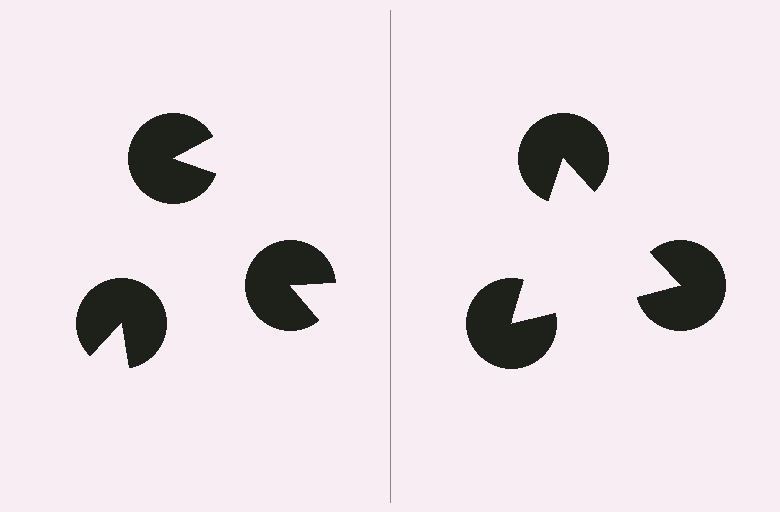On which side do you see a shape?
An illusory triangle appears on the right side. On the left side the wedge cuts are rotated, so no coherent shape forms.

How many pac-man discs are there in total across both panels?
6 — 3 on each side.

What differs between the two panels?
The pac-man discs are positioned identically on both sides; only the wedge orientations differ. On the right they align to a triangle; on the left they are misaligned.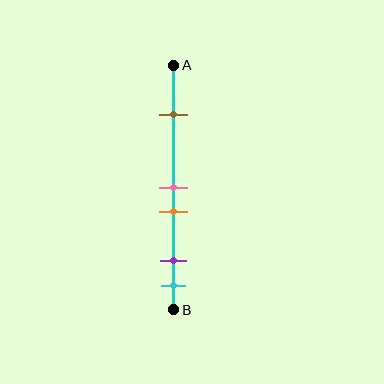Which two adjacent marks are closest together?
The pink and orange marks are the closest adjacent pair.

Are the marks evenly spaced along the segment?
No, the marks are not evenly spaced.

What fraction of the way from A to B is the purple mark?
The purple mark is approximately 80% (0.8) of the way from A to B.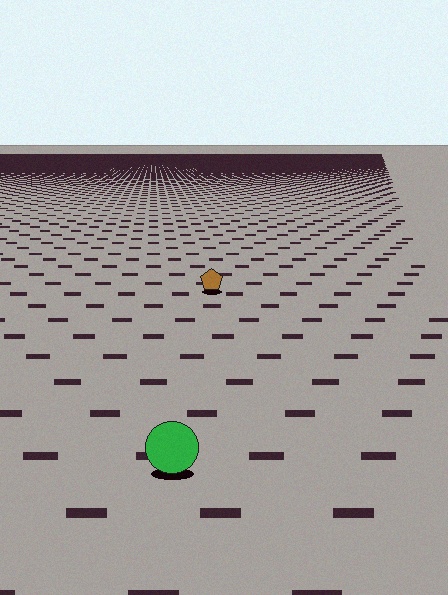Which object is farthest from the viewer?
The brown pentagon is farthest from the viewer. It appears smaller and the ground texture around it is denser.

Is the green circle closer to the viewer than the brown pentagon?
Yes. The green circle is closer — you can tell from the texture gradient: the ground texture is coarser near it.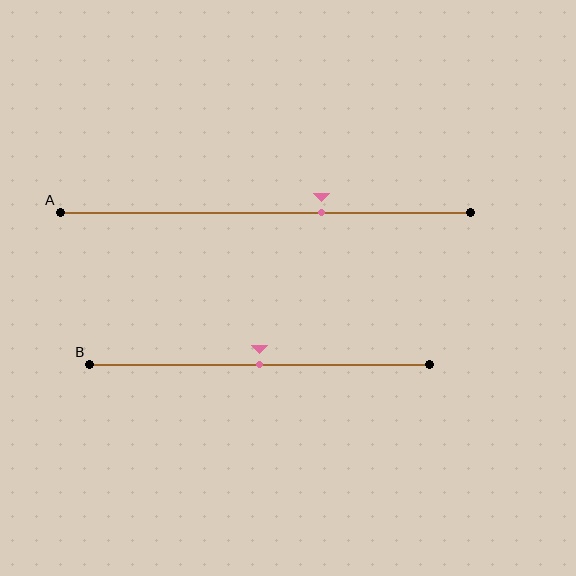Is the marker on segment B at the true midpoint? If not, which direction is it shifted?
Yes, the marker on segment B is at the true midpoint.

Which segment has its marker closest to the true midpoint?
Segment B has its marker closest to the true midpoint.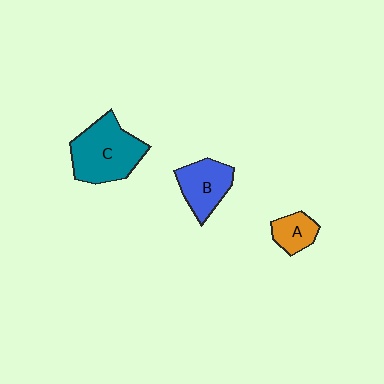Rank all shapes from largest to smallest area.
From largest to smallest: C (teal), B (blue), A (orange).